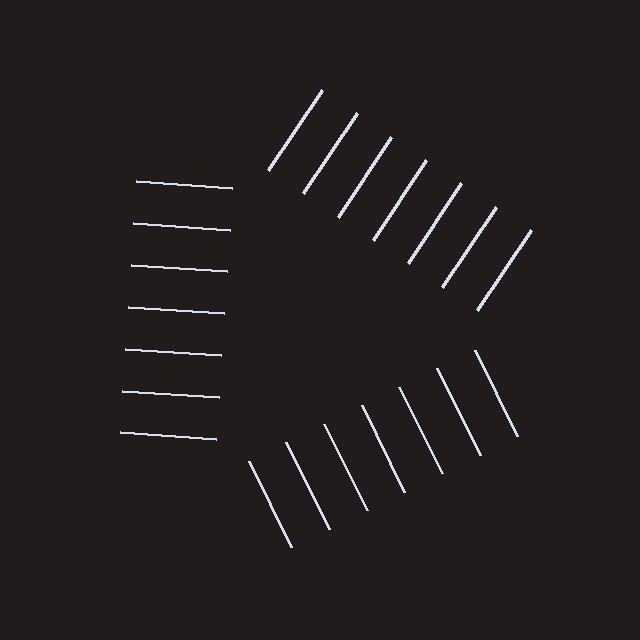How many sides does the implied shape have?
3 sides — the line-ends trace a triangle.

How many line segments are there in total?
21 — 7 along each of the 3 edges.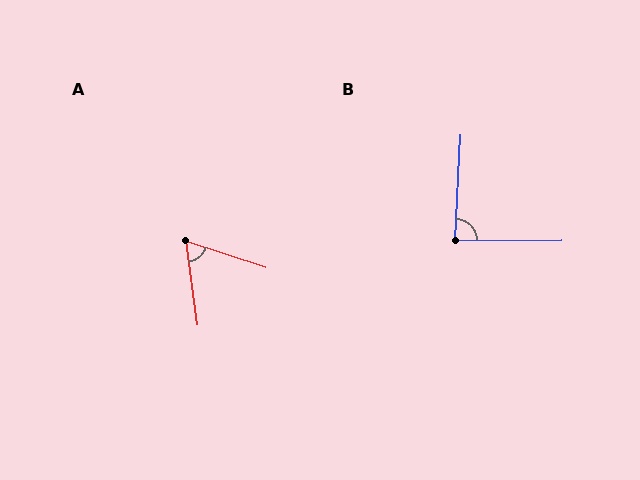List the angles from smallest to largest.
A (64°), B (87°).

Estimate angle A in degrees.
Approximately 64 degrees.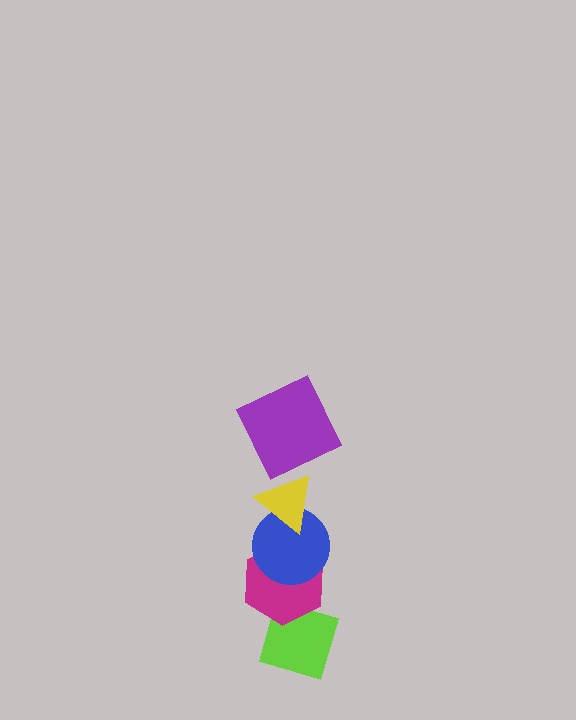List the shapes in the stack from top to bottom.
From top to bottom: the purple square, the yellow triangle, the blue circle, the magenta hexagon, the lime diamond.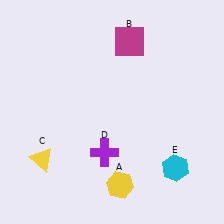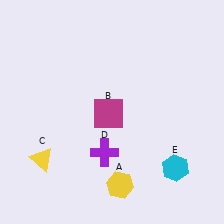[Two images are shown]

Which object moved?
The magenta square (B) moved down.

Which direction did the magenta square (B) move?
The magenta square (B) moved down.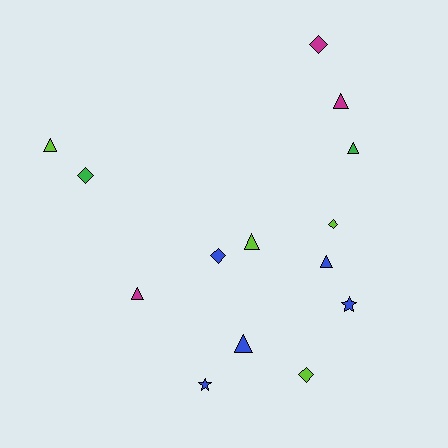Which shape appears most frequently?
Triangle, with 7 objects.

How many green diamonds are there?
There is 1 green diamond.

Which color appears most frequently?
Blue, with 5 objects.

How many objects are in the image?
There are 14 objects.